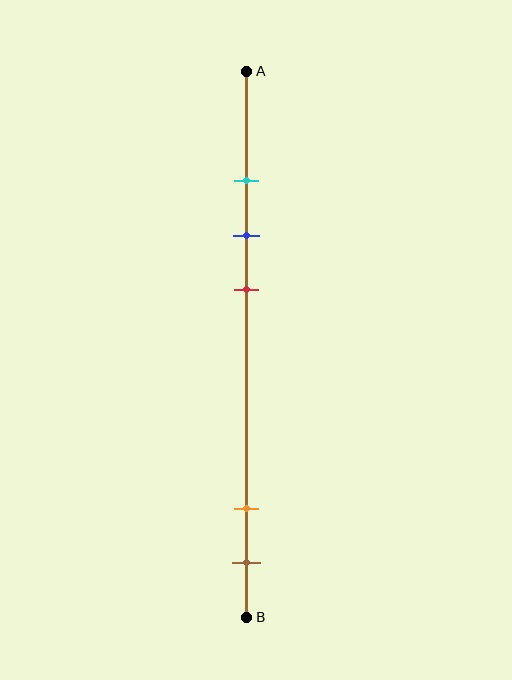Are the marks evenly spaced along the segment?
No, the marks are not evenly spaced.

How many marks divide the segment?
There are 5 marks dividing the segment.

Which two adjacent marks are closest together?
The cyan and blue marks are the closest adjacent pair.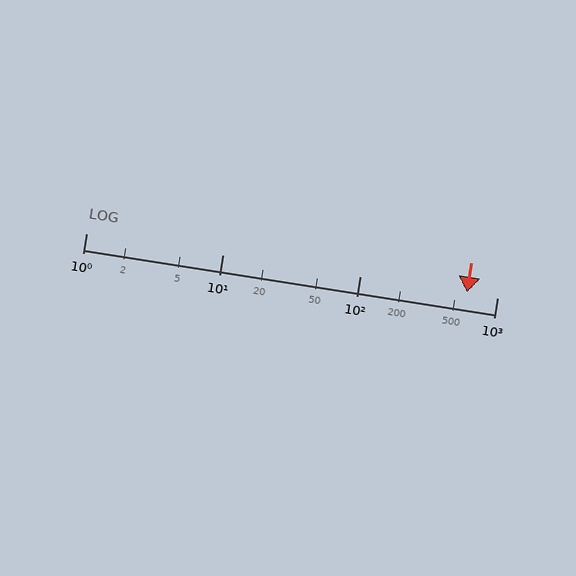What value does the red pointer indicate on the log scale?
The pointer indicates approximately 600.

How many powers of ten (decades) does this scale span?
The scale spans 3 decades, from 1 to 1000.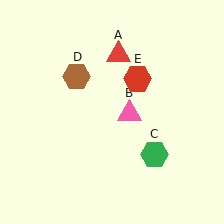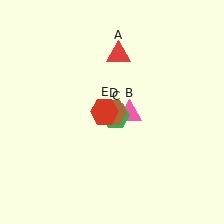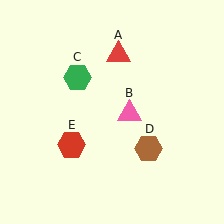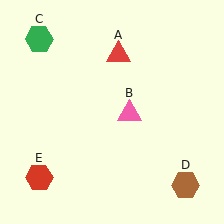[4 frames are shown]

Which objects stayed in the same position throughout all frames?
Red triangle (object A) and pink triangle (object B) remained stationary.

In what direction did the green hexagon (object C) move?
The green hexagon (object C) moved up and to the left.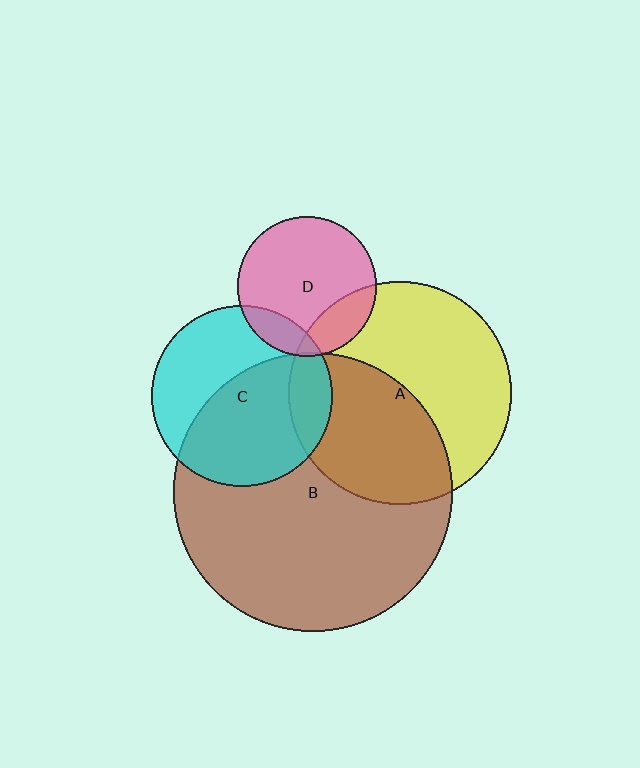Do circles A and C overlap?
Yes.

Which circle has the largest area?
Circle B (brown).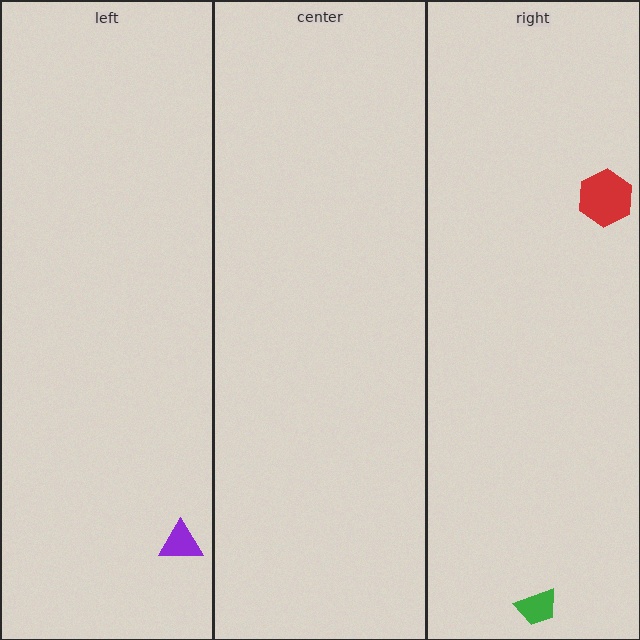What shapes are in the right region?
The green trapezoid, the red hexagon.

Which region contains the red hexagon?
The right region.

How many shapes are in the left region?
1.